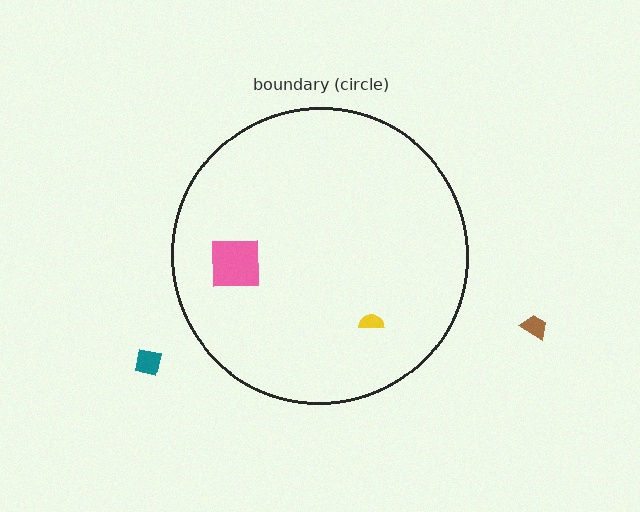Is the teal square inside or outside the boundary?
Outside.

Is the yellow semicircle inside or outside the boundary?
Inside.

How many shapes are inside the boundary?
2 inside, 2 outside.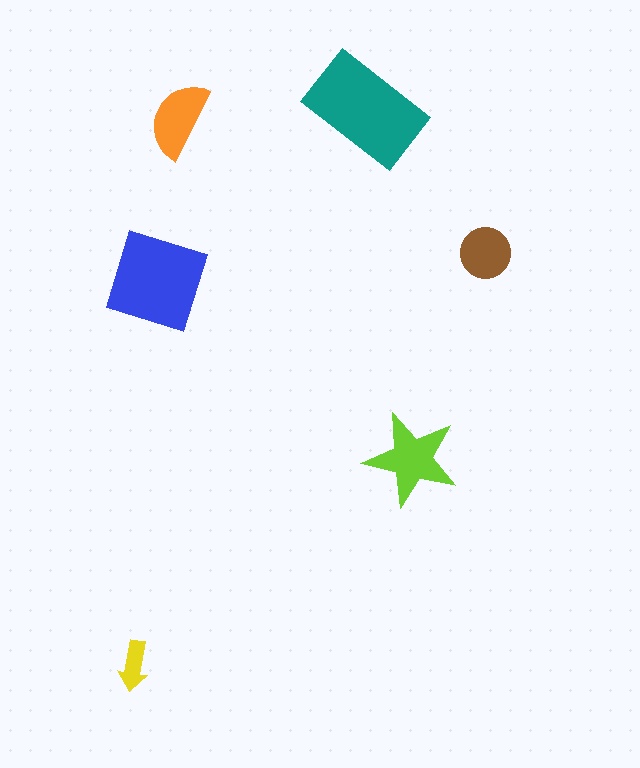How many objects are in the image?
There are 6 objects in the image.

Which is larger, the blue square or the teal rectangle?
The teal rectangle.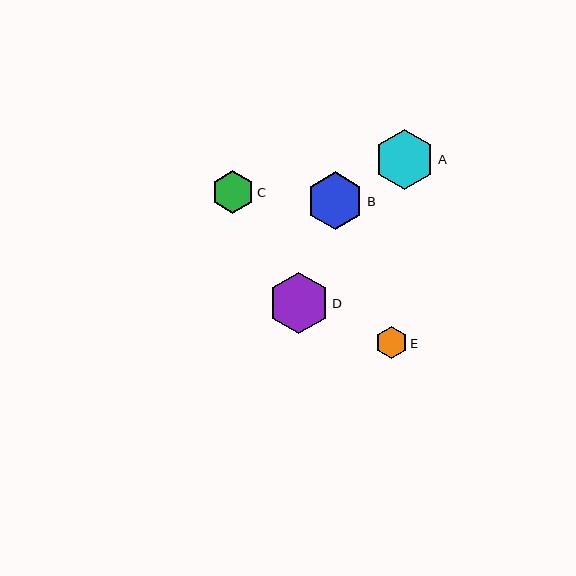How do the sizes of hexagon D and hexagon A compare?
Hexagon D and hexagon A are approximately the same size.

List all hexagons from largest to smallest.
From largest to smallest: D, A, B, C, E.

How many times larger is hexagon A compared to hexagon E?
Hexagon A is approximately 1.9 times the size of hexagon E.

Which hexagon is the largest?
Hexagon D is the largest with a size of approximately 61 pixels.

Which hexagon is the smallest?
Hexagon E is the smallest with a size of approximately 32 pixels.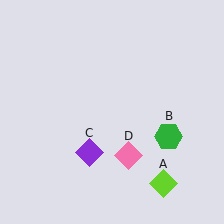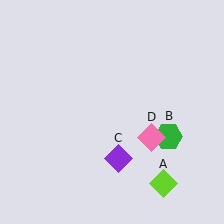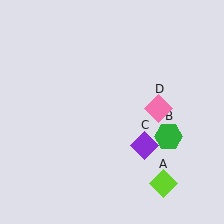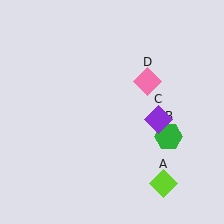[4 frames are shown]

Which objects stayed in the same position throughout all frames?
Lime diamond (object A) and green hexagon (object B) remained stationary.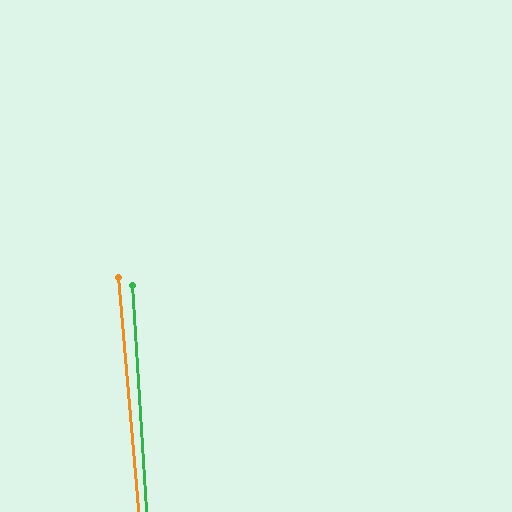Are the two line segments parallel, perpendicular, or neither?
Parallel — their directions differ by only 1.4°.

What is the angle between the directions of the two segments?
Approximately 1 degree.